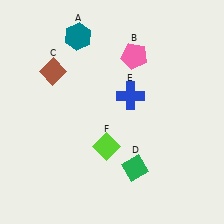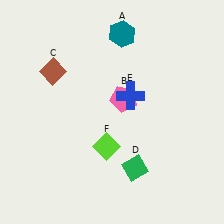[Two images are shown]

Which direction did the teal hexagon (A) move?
The teal hexagon (A) moved right.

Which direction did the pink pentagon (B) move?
The pink pentagon (B) moved down.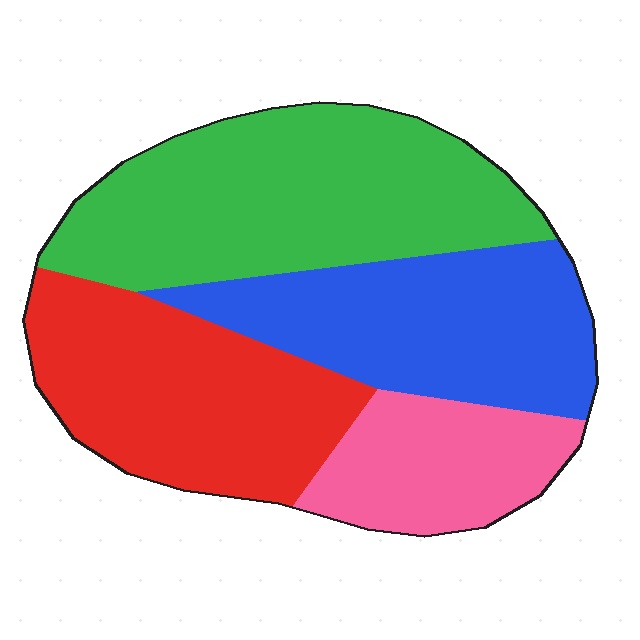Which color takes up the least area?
Pink, at roughly 15%.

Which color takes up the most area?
Green, at roughly 35%.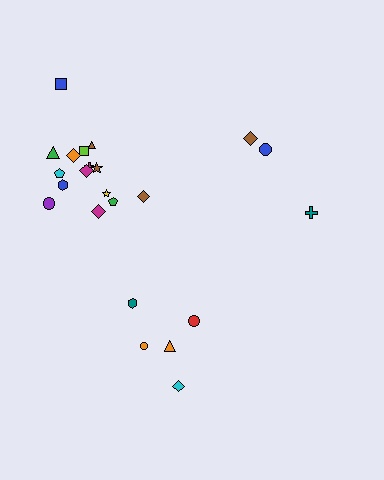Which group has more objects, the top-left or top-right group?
The top-left group.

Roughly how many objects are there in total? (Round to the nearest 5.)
Roughly 25 objects in total.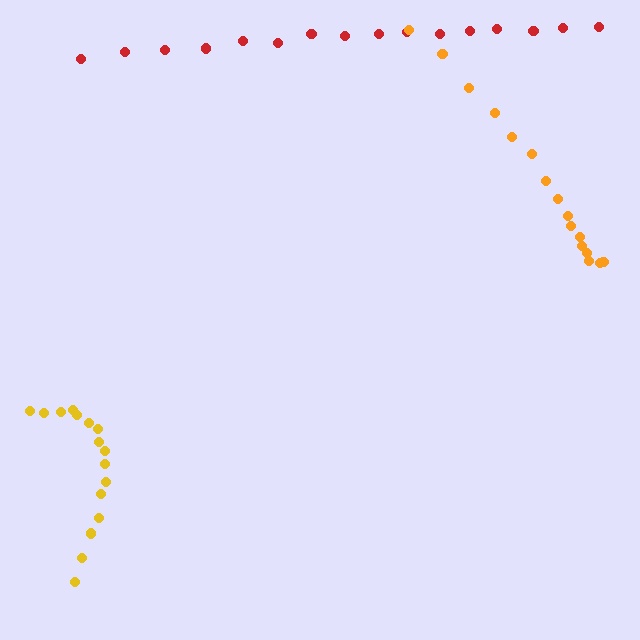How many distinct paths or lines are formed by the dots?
There are 3 distinct paths.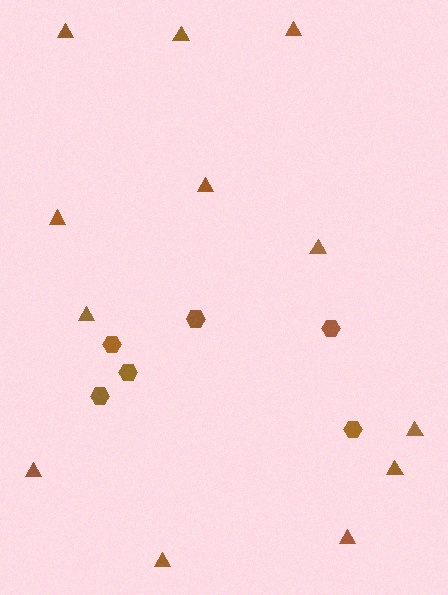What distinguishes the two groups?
There are 2 groups: one group of triangles (12) and one group of hexagons (6).